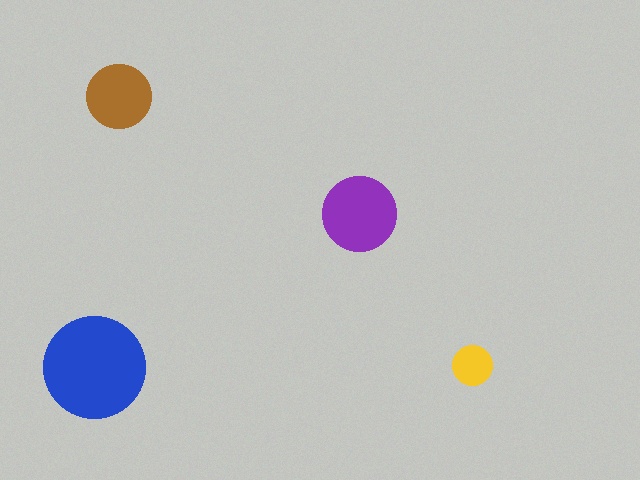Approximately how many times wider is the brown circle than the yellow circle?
About 1.5 times wider.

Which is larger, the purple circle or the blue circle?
The blue one.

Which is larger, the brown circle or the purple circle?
The purple one.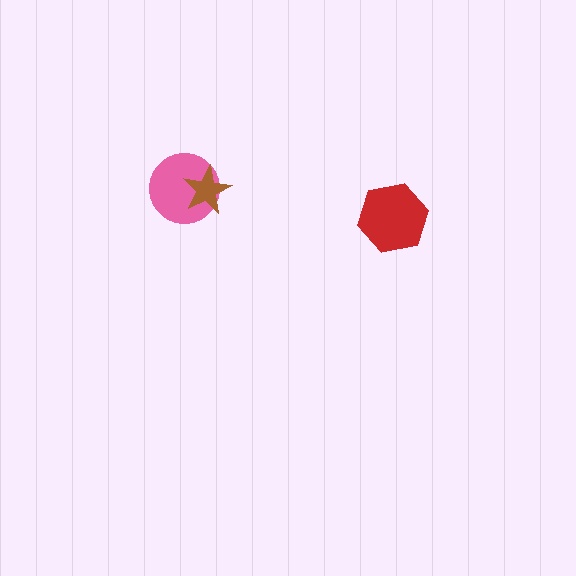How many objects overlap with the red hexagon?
0 objects overlap with the red hexagon.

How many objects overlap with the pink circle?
1 object overlaps with the pink circle.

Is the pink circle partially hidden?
Yes, it is partially covered by another shape.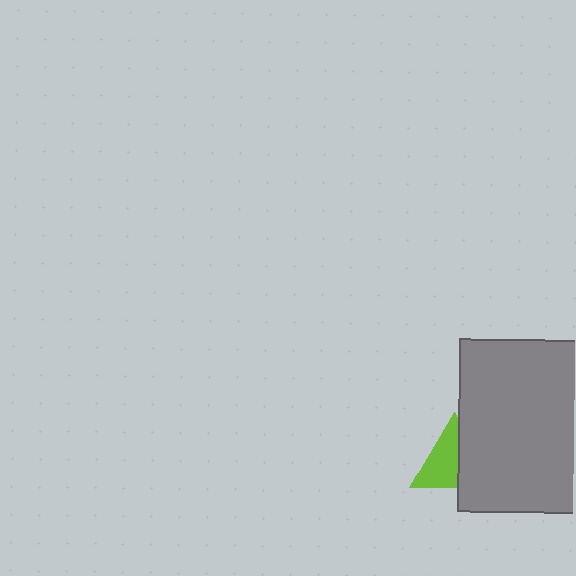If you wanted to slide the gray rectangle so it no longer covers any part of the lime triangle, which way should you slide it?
Slide it right — that is the most direct way to separate the two shapes.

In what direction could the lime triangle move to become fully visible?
The lime triangle could move left. That would shift it out from behind the gray rectangle entirely.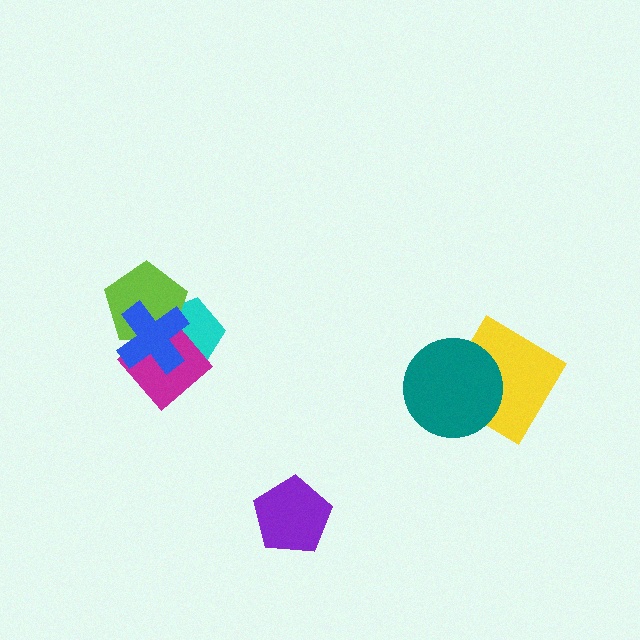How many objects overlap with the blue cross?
3 objects overlap with the blue cross.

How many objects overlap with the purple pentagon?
0 objects overlap with the purple pentagon.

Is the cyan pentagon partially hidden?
Yes, it is partially covered by another shape.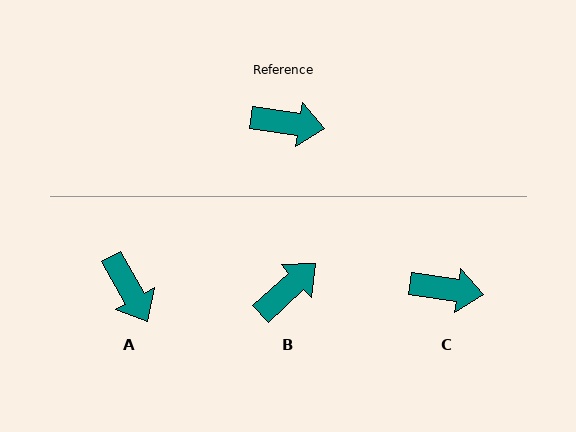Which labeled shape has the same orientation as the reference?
C.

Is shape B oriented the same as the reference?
No, it is off by about 51 degrees.